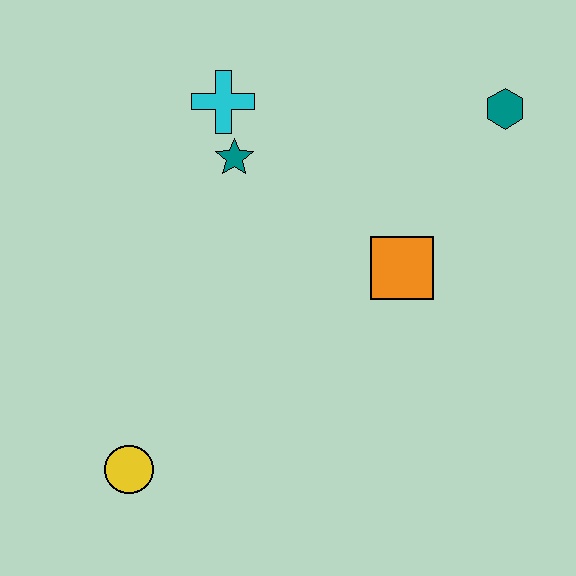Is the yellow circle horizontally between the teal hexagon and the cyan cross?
No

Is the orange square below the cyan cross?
Yes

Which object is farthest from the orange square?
The yellow circle is farthest from the orange square.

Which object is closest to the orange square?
The teal hexagon is closest to the orange square.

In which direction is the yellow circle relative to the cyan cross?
The yellow circle is below the cyan cross.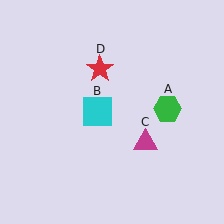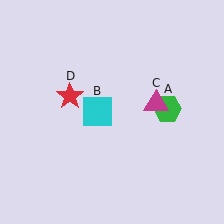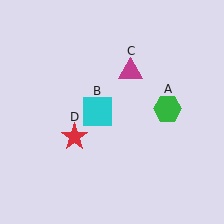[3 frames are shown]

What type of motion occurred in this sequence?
The magenta triangle (object C), red star (object D) rotated counterclockwise around the center of the scene.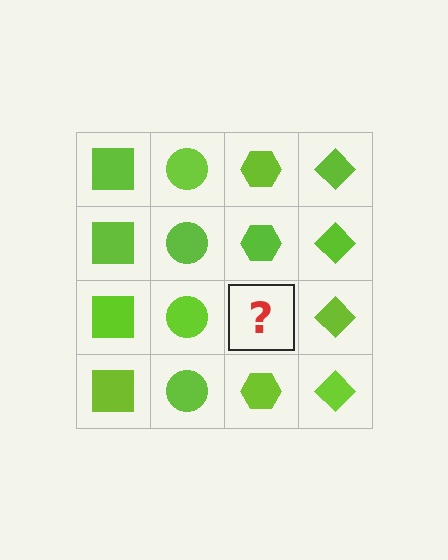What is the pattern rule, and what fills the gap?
The rule is that each column has a consistent shape. The gap should be filled with a lime hexagon.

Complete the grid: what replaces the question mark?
The question mark should be replaced with a lime hexagon.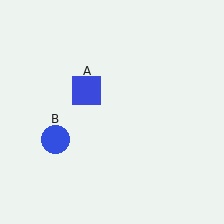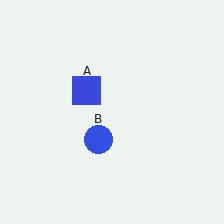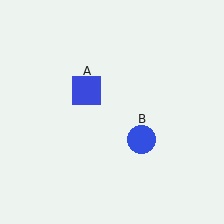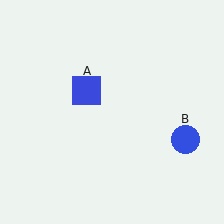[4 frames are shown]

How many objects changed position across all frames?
1 object changed position: blue circle (object B).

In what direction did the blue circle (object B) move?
The blue circle (object B) moved right.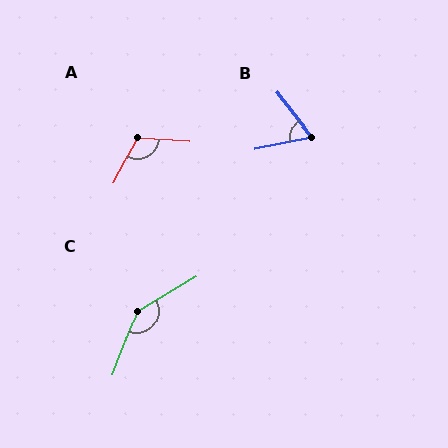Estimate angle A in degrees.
Approximately 114 degrees.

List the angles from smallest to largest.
B (64°), A (114°), C (142°).